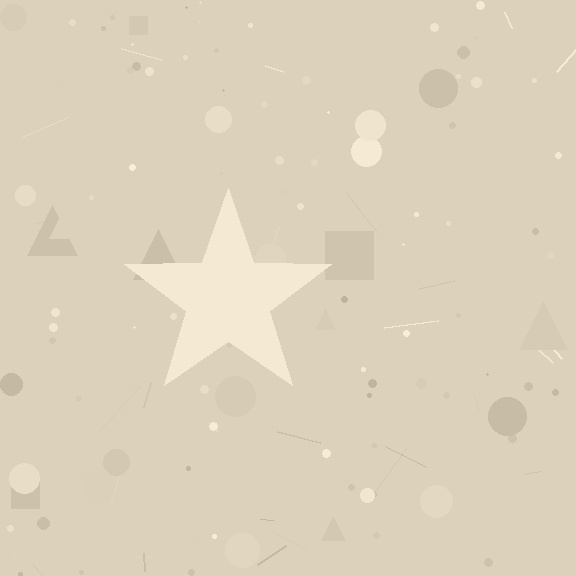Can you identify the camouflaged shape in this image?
The camouflaged shape is a star.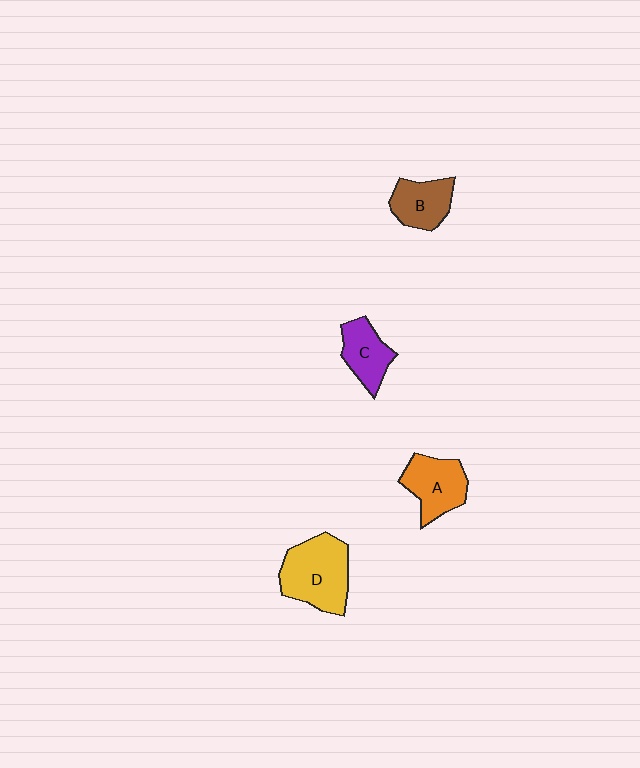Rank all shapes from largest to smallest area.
From largest to smallest: D (yellow), A (orange), B (brown), C (purple).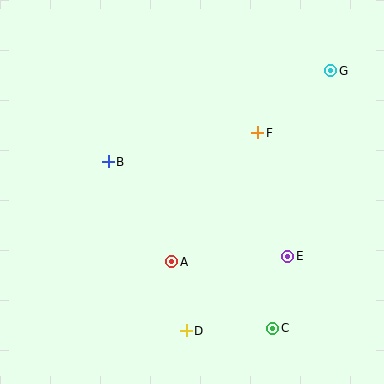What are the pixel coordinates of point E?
Point E is at (288, 256).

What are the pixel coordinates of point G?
Point G is at (331, 71).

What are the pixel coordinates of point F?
Point F is at (258, 133).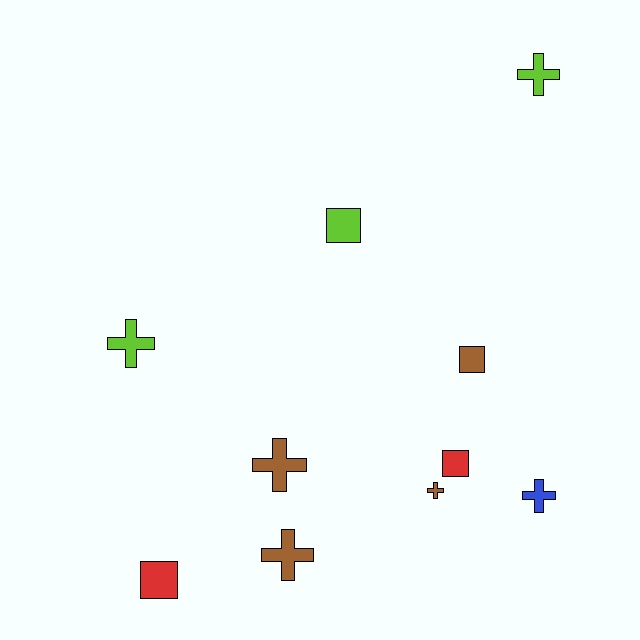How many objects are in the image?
There are 10 objects.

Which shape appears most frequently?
Cross, with 6 objects.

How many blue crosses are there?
There is 1 blue cross.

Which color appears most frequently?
Brown, with 4 objects.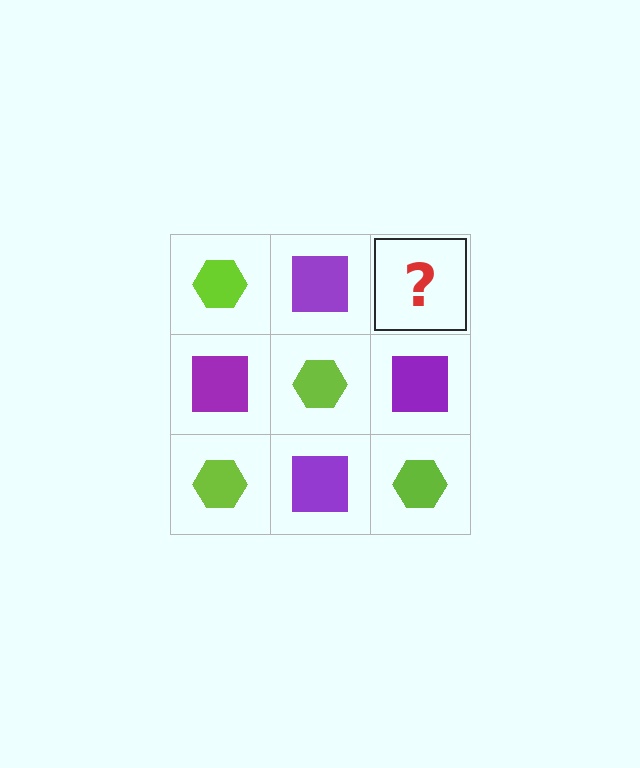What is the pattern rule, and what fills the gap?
The rule is that it alternates lime hexagon and purple square in a checkerboard pattern. The gap should be filled with a lime hexagon.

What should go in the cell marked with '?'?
The missing cell should contain a lime hexagon.